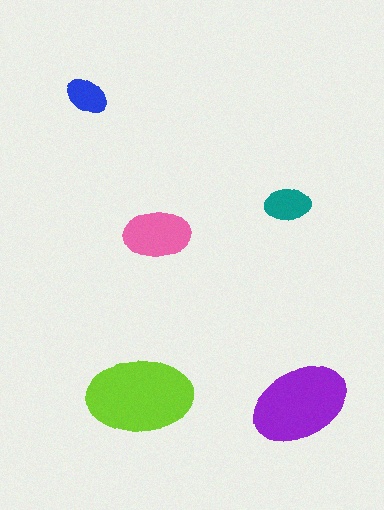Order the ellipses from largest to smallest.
the lime one, the purple one, the pink one, the teal one, the blue one.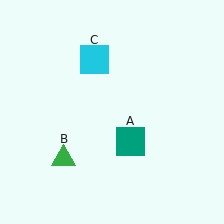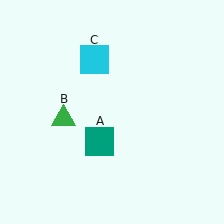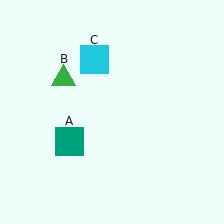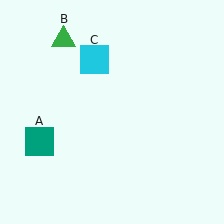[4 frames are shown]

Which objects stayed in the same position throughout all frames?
Cyan square (object C) remained stationary.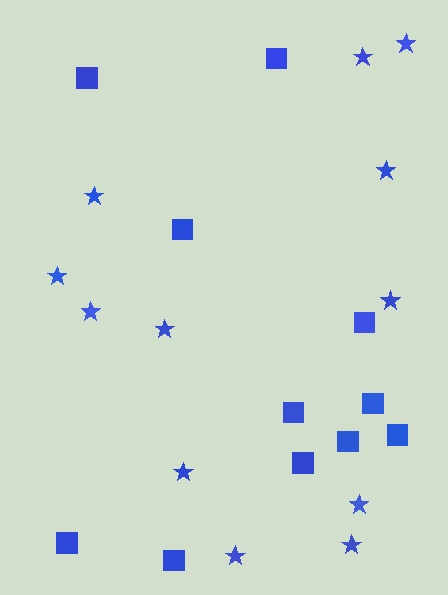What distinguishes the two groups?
There are 2 groups: one group of stars (12) and one group of squares (11).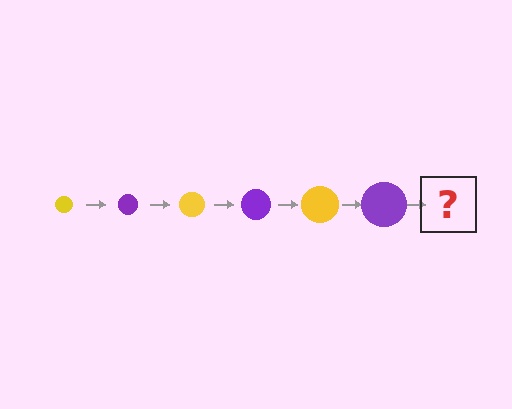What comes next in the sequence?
The next element should be a yellow circle, larger than the previous one.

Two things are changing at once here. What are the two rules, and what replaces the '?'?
The two rules are that the circle grows larger each step and the color cycles through yellow and purple. The '?' should be a yellow circle, larger than the previous one.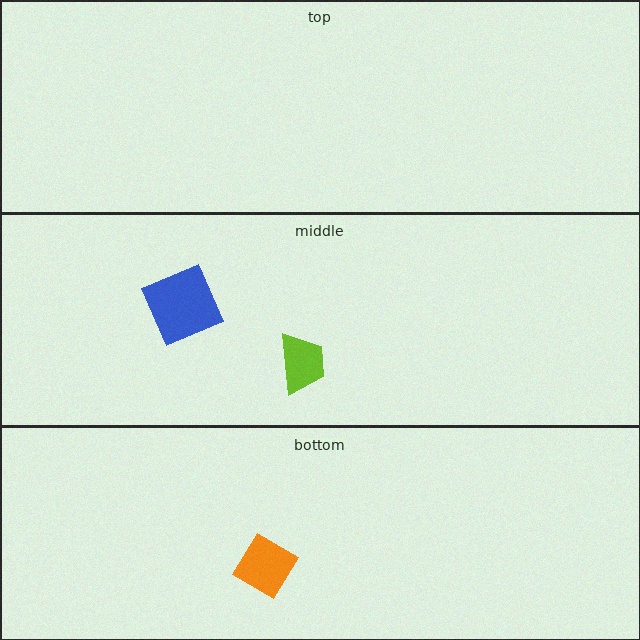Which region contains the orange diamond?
The bottom region.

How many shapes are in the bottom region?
1.